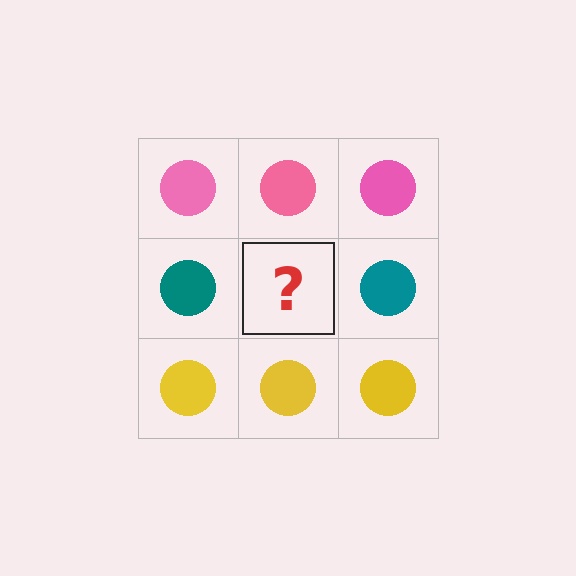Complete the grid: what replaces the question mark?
The question mark should be replaced with a teal circle.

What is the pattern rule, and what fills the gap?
The rule is that each row has a consistent color. The gap should be filled with a teal circle.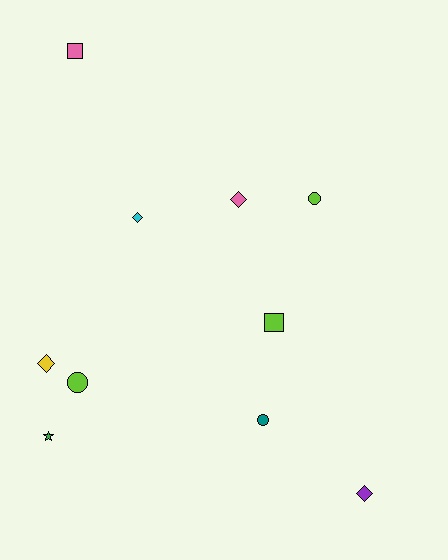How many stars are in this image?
There is 1 star.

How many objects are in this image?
There are 10 objects.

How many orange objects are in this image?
There are no orange objects.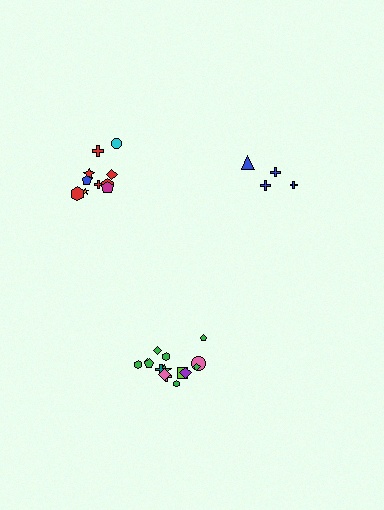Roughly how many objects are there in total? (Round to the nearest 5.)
Roughly 30 objects in total.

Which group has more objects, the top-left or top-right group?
The top-left group.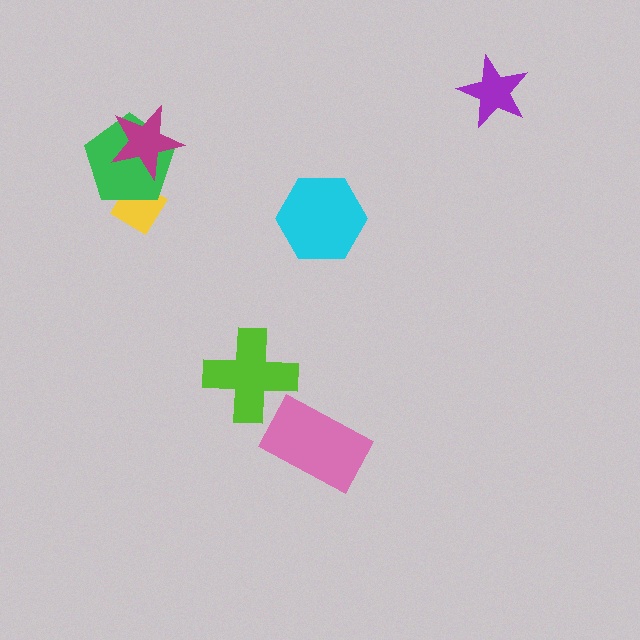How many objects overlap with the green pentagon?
2 objects overlap with the green pentagon.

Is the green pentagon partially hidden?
Yes, it is partially covered by another shape.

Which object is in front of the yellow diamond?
The green pentagon is in front of the yellow diamond.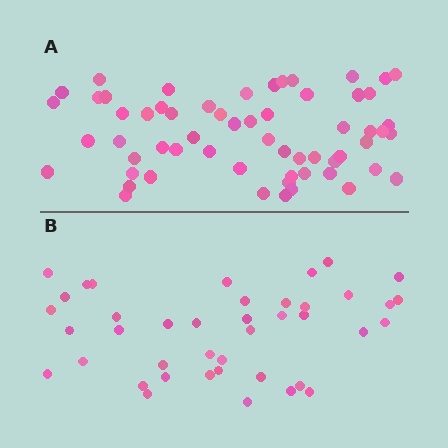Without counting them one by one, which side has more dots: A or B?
Region A (the top region) has more dots.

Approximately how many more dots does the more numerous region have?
Region A has approximately 20 more dots than region B.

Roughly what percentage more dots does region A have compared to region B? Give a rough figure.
About 45% more.